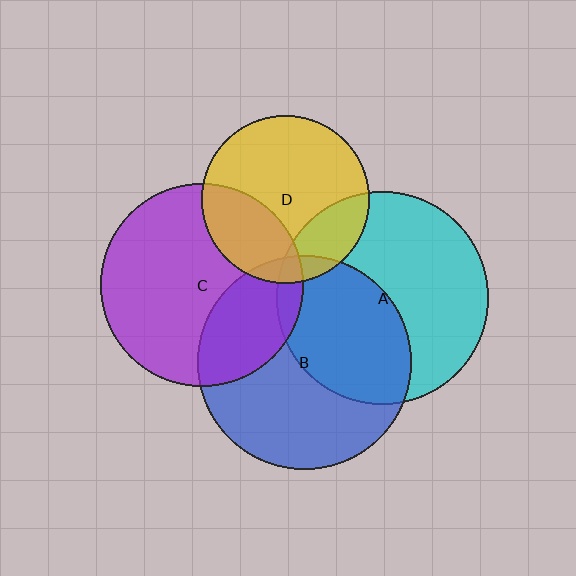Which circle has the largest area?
Circle B (blue).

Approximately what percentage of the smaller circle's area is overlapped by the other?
Approximately 10%.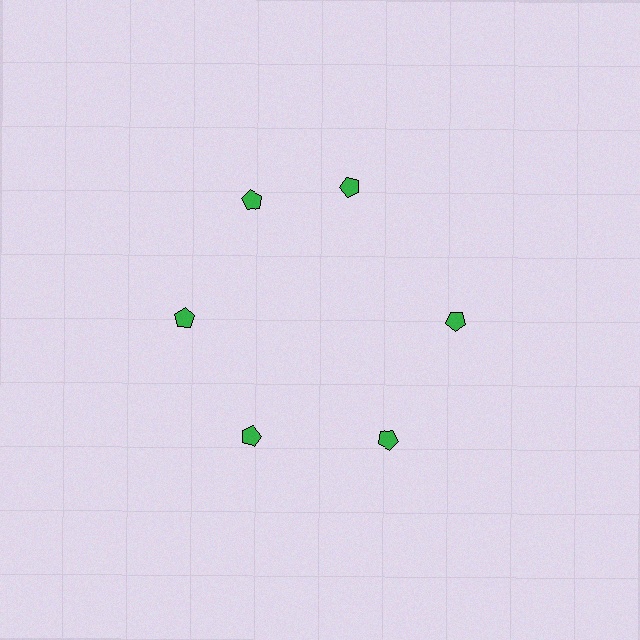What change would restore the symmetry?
The symmetry would be restored by rotating it back into even spacing with its neighbors so that all 6 pentagons sit at equal angles and equal distance from the center.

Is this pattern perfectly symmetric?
No. The 6 green pentagons are arranged in a ring, but one element near the 1 o'clock position is rotated out of alignment along the ring, breaking the 6-fold rotational symmetry.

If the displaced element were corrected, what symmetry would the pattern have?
It would have 6-fold rotational symmetry — the pattern would map onto itself every 60 degrees.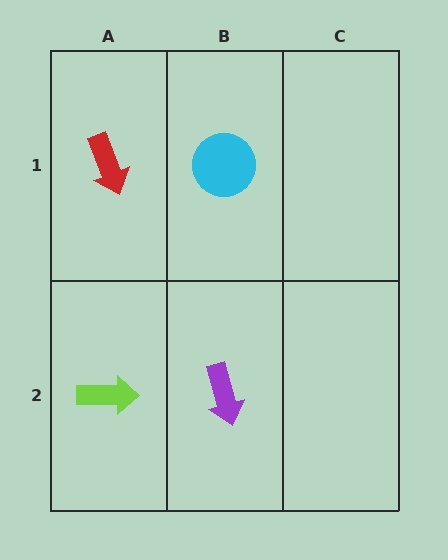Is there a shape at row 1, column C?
No, that cell is empty.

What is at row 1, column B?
A cyan circle.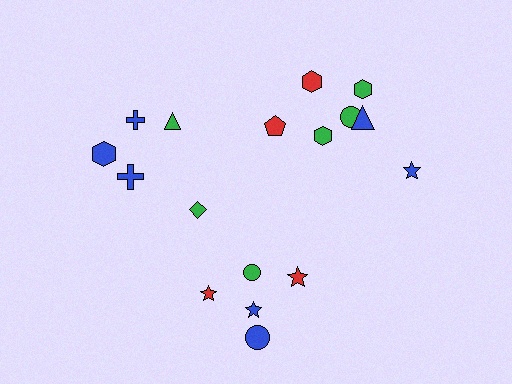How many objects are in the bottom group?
There are 6 objects.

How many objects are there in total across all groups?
There are 17 objects.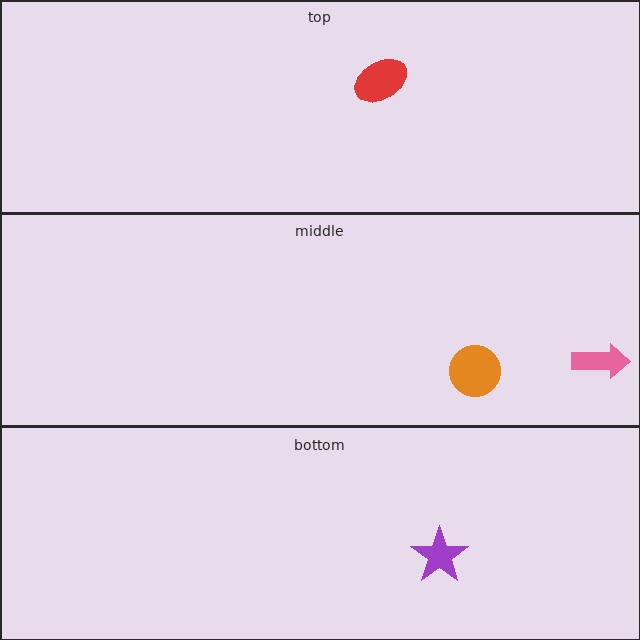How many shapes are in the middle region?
2.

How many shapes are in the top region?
1.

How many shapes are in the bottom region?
1.